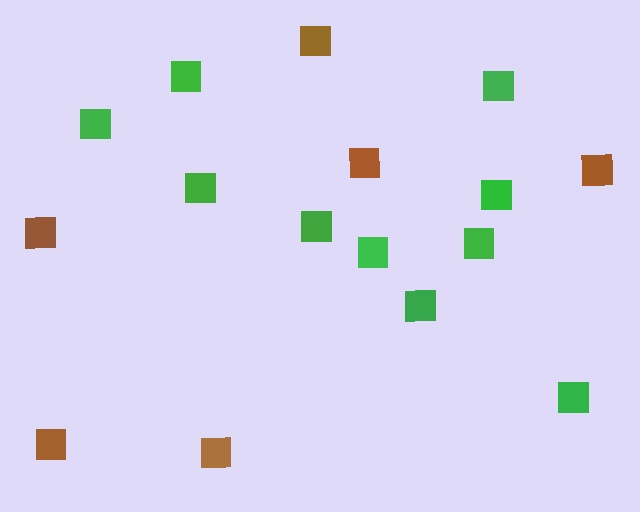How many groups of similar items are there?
There are 2 groups: one group of green squares (10) and one group of brown squares (6).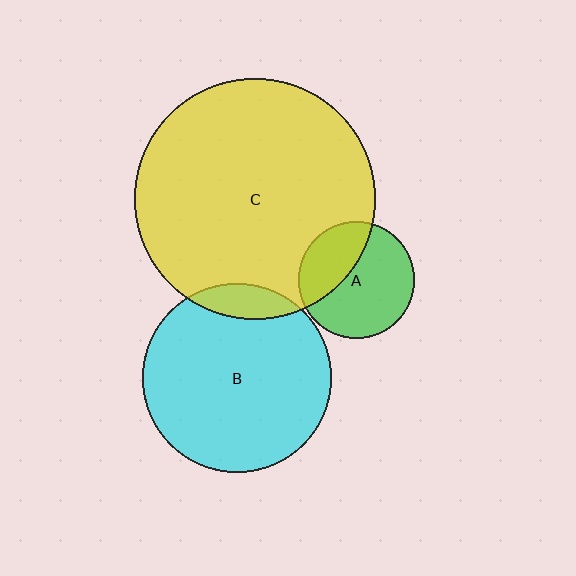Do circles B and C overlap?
Yes.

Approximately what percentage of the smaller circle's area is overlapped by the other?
Approximately 10%.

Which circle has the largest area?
Circle C (yellow).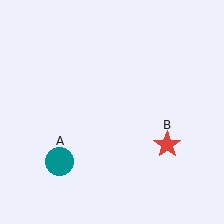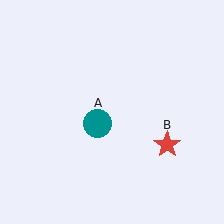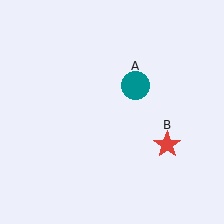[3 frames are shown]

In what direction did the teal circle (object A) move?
The teal circle (object A) moved up and to the right.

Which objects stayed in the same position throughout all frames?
Red star (object B) remained stationary.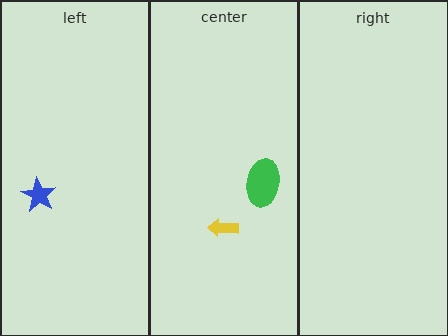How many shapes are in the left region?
1.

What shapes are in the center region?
The green ellipse, the yellow arrow.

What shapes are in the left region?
The blue star.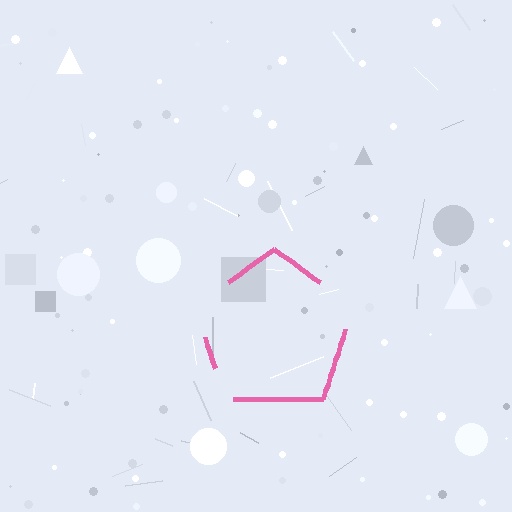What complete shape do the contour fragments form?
The contour fragments form a pentagon.